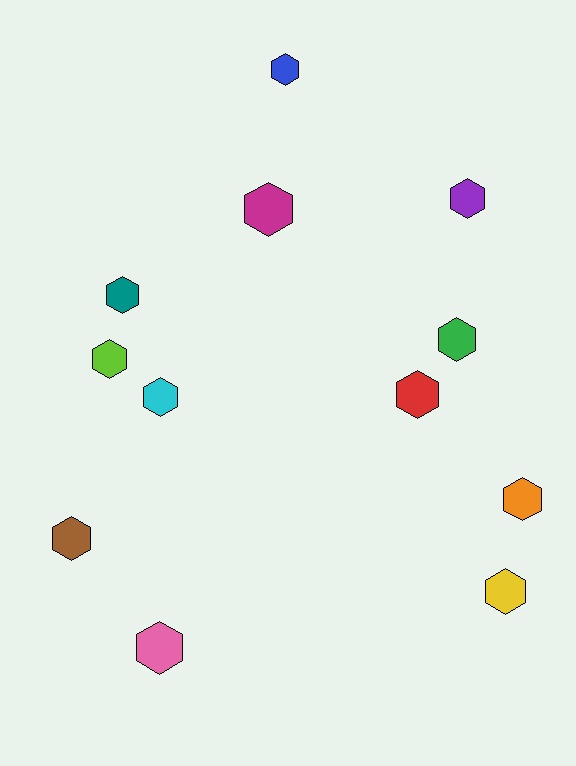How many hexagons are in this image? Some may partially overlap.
There are 12 hexagons.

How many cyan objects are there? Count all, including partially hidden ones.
There is 1 cyan object.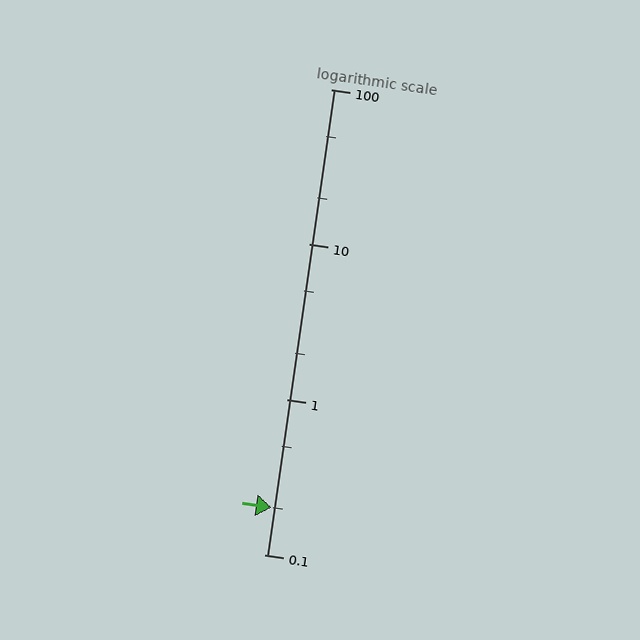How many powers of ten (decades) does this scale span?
The scale spans 3 decades, from 0.1 to 100.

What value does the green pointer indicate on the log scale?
The pointer indicates approximately 0.2.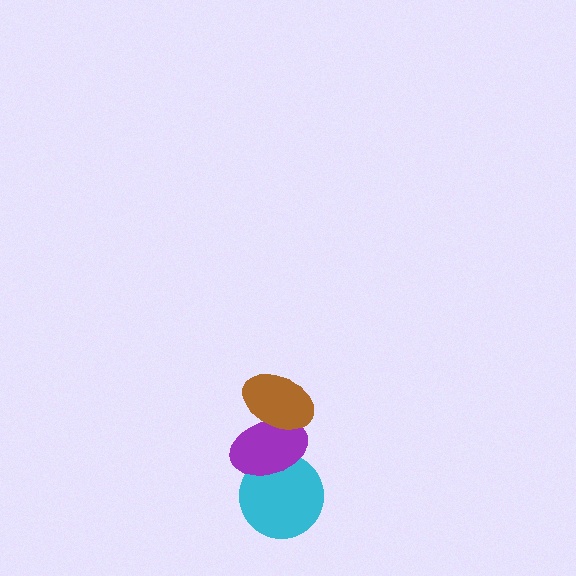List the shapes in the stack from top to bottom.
From top to bottom: the brown ellipse, the purple ellipse, the cyan circle.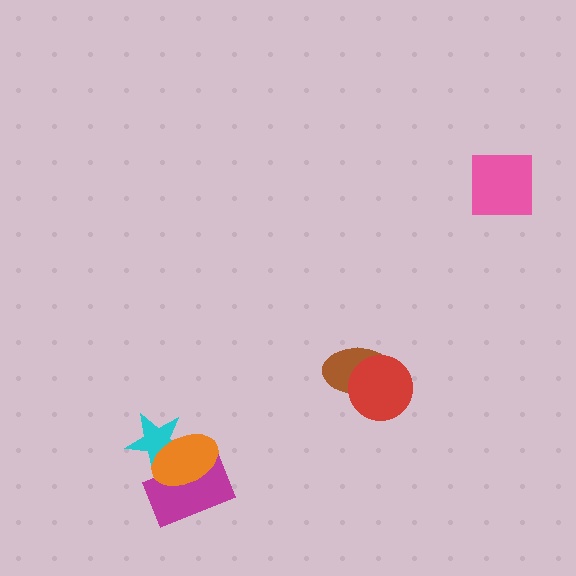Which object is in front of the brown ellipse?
The red circle is in front of the brown ellipse.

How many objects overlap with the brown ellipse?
1 object overlaps with the brown ellipse.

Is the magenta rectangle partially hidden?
Yes, it is partially covered by another shape.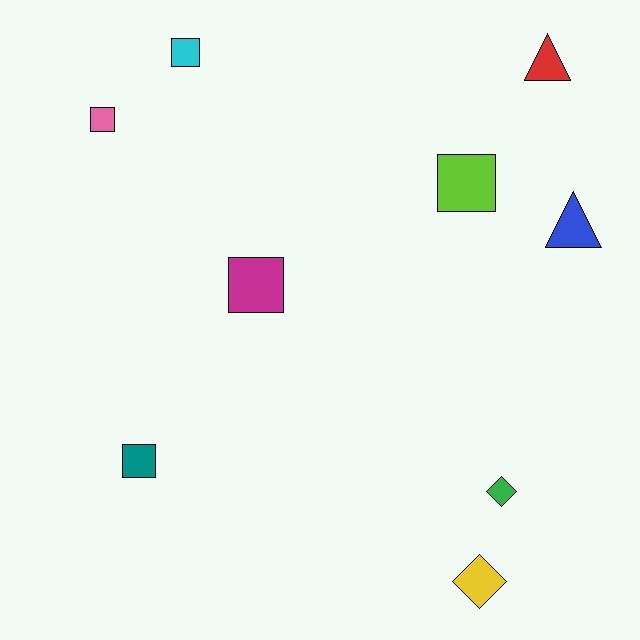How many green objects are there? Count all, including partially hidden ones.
There is 1 green object.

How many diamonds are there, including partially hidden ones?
There are 2 diamonds.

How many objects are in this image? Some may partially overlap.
There are 9 objects.